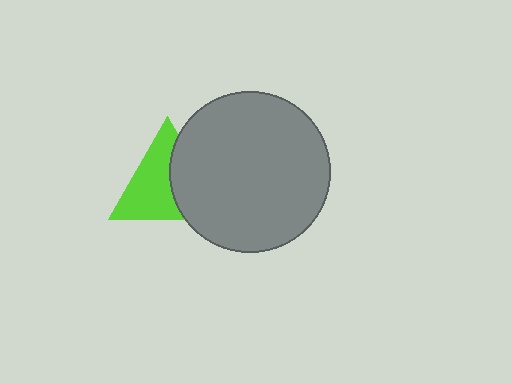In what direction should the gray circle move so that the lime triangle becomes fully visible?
The gray circle should move right. That is the shortest direction to clear the overlap and leave the lime triangle fully visible.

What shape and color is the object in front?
The object in front is a gray circle.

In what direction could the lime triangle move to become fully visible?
The lime triangle could move left. That would shift it out from behind the gray circle entirely.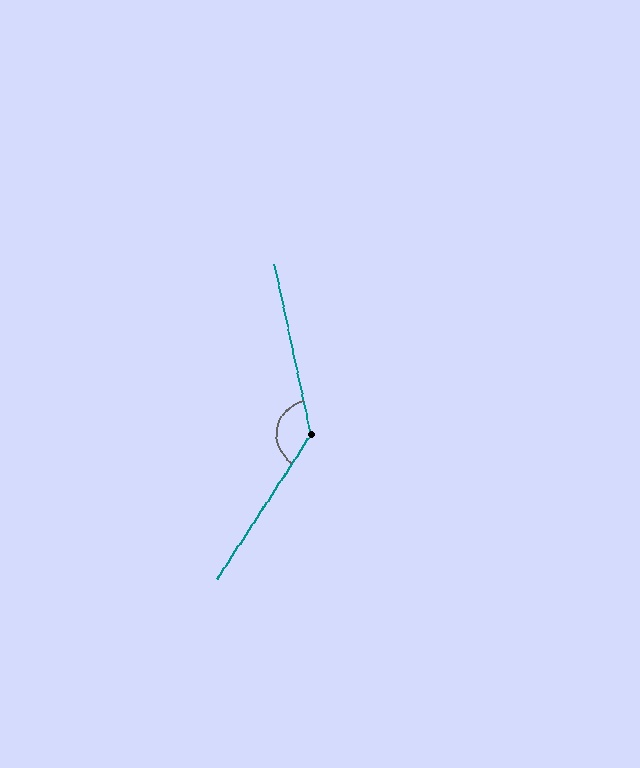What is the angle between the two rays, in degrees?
Approximately 135 degrees.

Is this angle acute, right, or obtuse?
It is obtuse.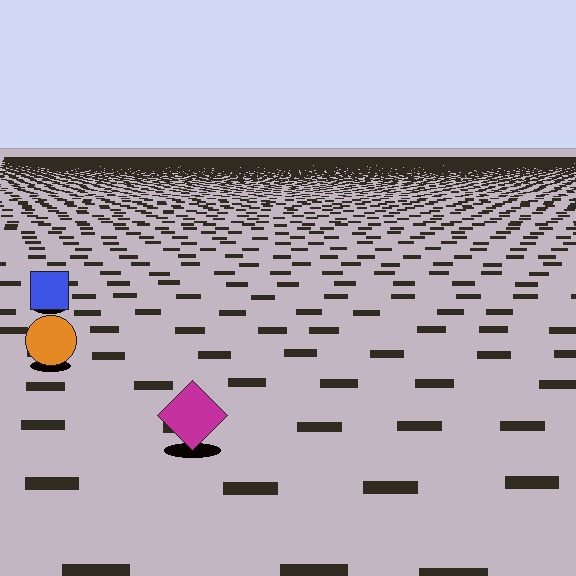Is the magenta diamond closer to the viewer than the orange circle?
Yes. The magenta diamond is closer — you can tell from the texture gradient: the ground texture is coarser near it.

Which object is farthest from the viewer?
The blue square is farthest from the viewer. It appears smaller and the ground texture around it is denser.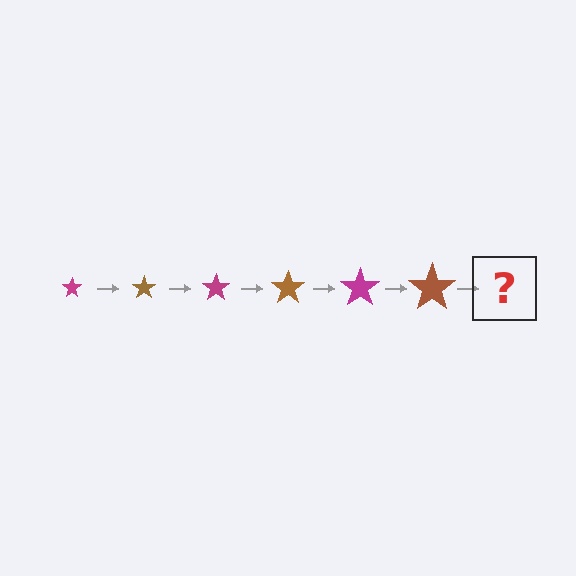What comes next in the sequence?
The next element should be a magenta star, larger than the previous one.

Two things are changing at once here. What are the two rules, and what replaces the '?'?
The two rules are that the star grows larger each step and the color cycles through magenta and brown. The '?' should be a magenta star, larger than the previous one.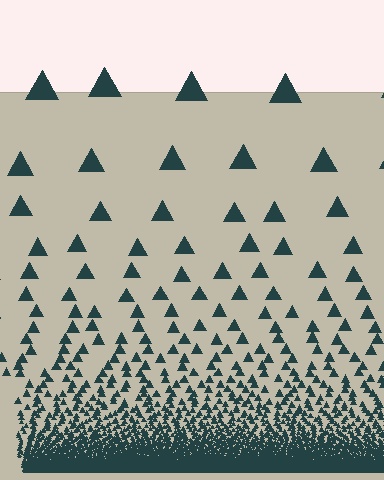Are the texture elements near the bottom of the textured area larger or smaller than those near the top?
Smaller. The gradient is inverted — elements near the bottom are smaller and denser.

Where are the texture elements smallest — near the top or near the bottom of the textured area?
Near the bottom.